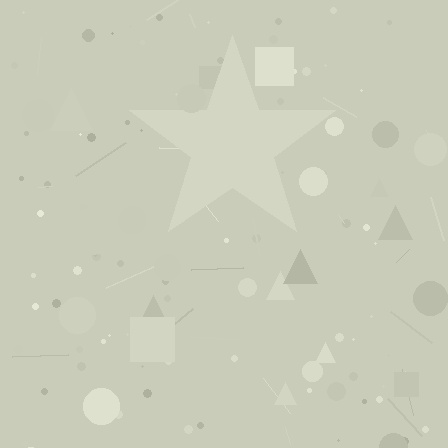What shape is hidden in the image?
A star is hidden in the image.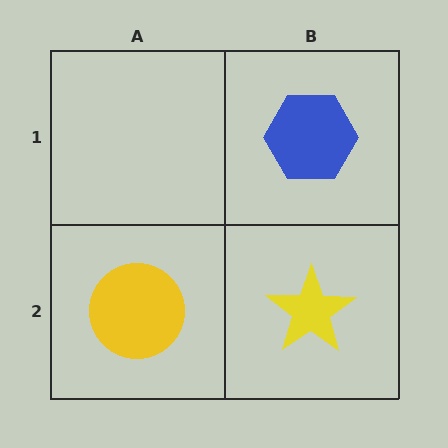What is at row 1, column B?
A blue hexagon.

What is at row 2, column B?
A yellow star.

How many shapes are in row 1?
1 shape.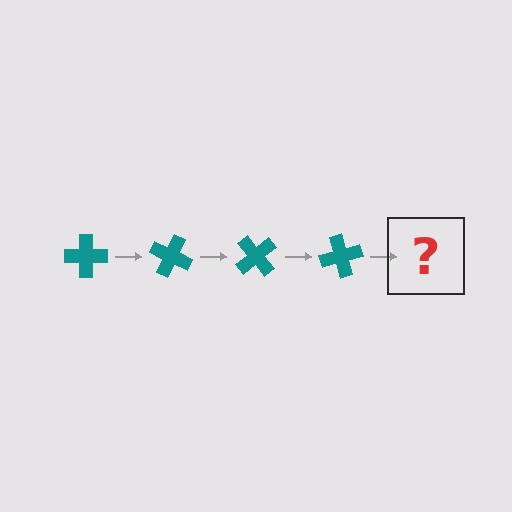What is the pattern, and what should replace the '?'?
The pattern is that the cross rotates 25 degrees each step. The '?' should be a teal cross rotated 100 degrees.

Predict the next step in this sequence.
The next step is a teal cross rotated 100 degrees.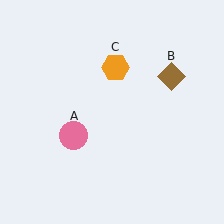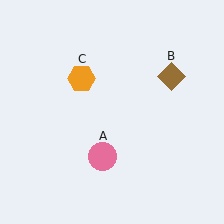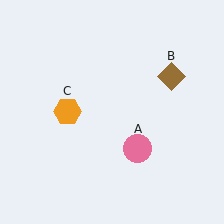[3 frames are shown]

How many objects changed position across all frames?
2 objects changed position: pink circle (object A), orange hexagon (object C).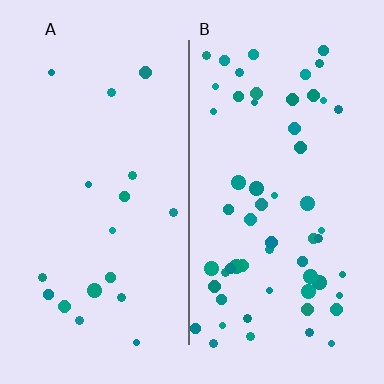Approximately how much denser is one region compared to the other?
Approximately 3.2× — region B over region A.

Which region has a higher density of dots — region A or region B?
B (the right).